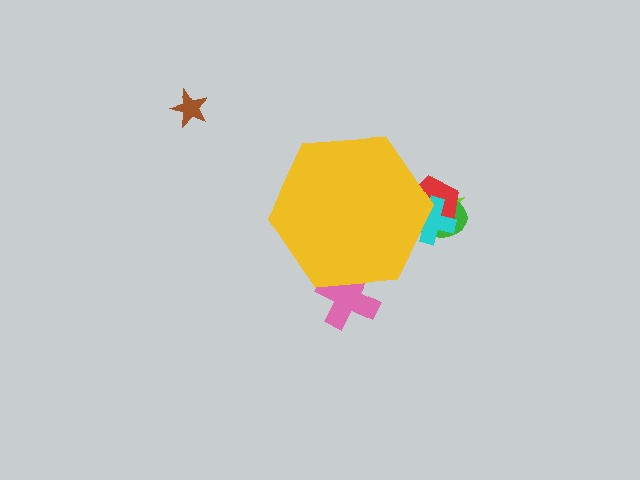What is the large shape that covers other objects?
A yellow hexagon.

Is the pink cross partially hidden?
Yes, the pink cross is partially hidden behind the yellow hexagon.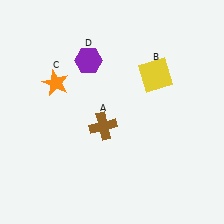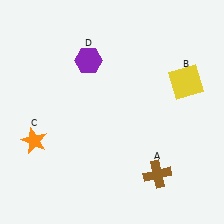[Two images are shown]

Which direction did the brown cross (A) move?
The brown cross (A) moved right.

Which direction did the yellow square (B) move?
The yellow square (B) moved right.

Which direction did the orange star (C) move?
The orange star (C) moved down.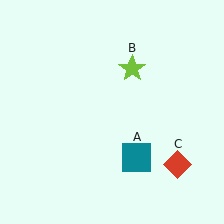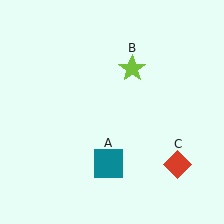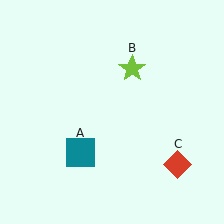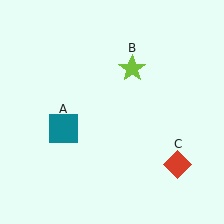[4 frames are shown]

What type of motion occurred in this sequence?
The teal square (object A) rotated clockwise around the center of the scene.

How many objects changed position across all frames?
1 object changed position: teal square (object A).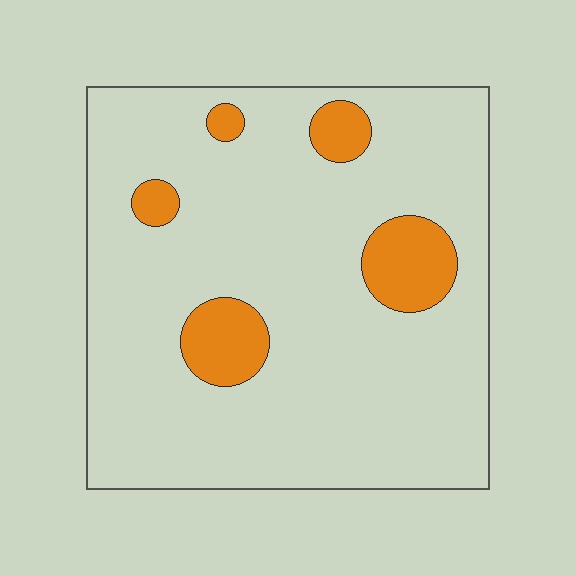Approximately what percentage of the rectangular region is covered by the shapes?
Approximately 10%.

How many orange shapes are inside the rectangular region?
5.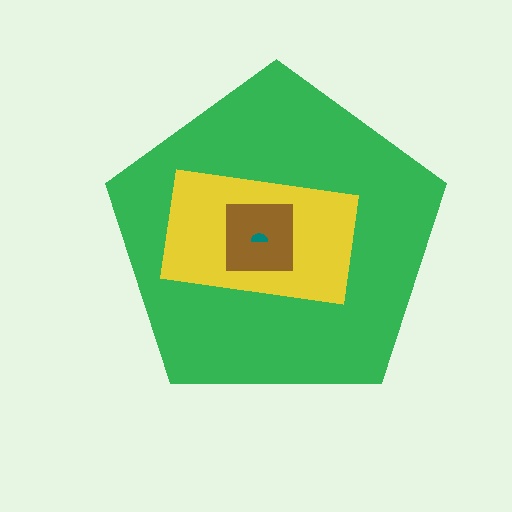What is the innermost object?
The teal semicircle.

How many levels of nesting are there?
4.